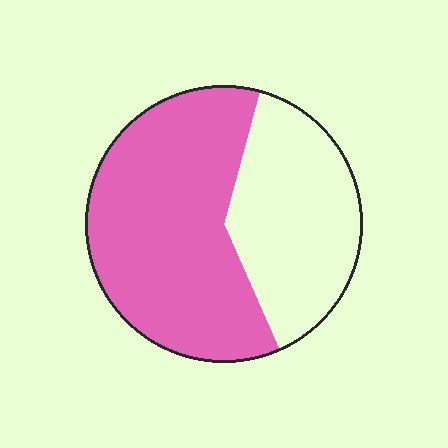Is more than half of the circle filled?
Yes.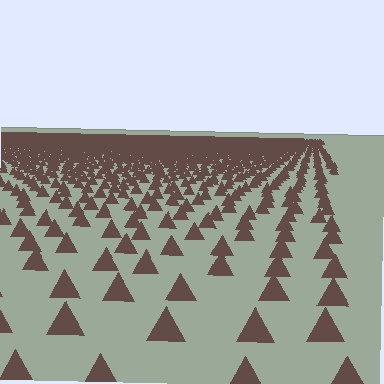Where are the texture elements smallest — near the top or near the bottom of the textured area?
Near the top.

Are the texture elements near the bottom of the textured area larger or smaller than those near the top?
Larger. Near the bottom, elements are closer to the viewer and appear at a bigger on-screen size.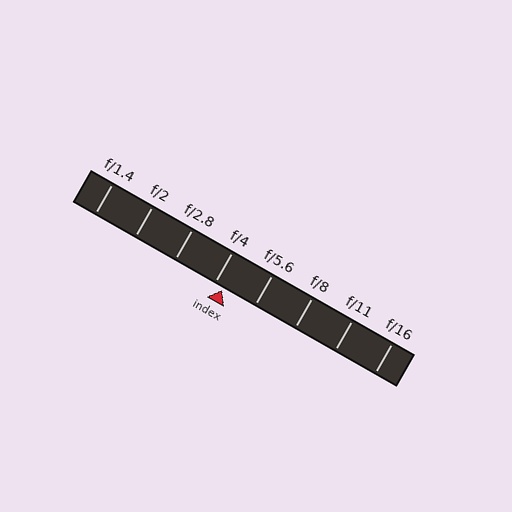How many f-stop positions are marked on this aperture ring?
There are 8 f-stop positions marked.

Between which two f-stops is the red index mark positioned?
The index mark is between f/4 and f/5.6.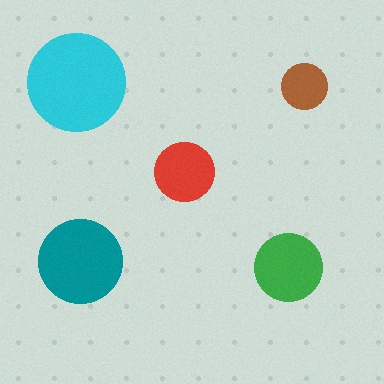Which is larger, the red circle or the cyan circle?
The cyan one.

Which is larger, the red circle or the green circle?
The green one.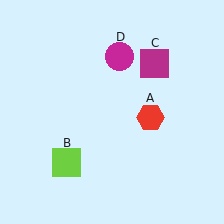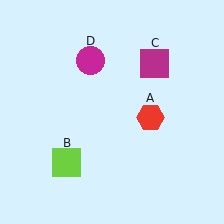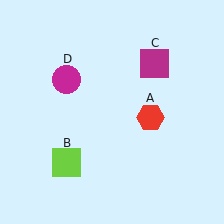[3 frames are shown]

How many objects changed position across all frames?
1 object changed position: magenta circle (object D).